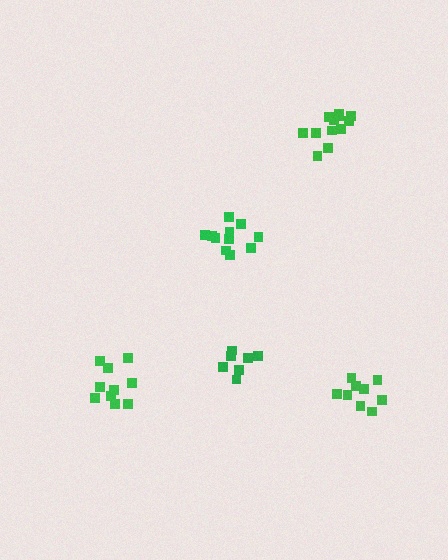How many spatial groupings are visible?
There are 5 spatial groupings.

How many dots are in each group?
Group 1: 10 dots, Group 2: 7 dots, Group 3: 11 dots, Group 4: 9 dots, Group 5: 12 dots (49 total).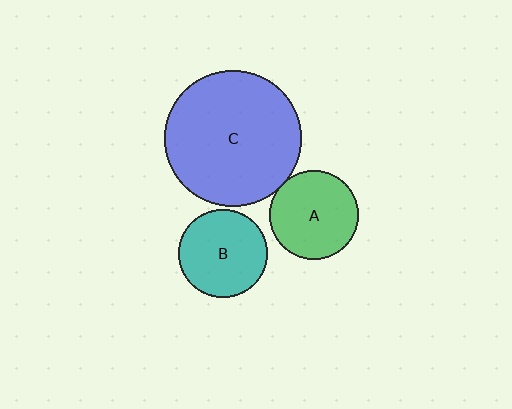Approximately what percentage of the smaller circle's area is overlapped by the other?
Approximately 5%.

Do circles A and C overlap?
Yes.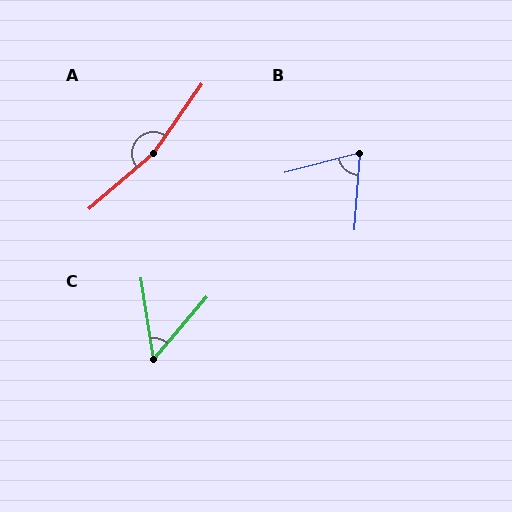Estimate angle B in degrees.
Approximately 72 degrees.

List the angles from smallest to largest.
C (49°), B (72°), A (166°).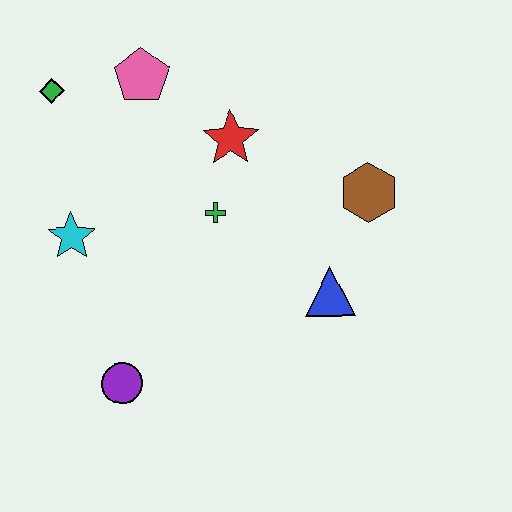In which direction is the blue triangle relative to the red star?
The blue triangle is below the red star.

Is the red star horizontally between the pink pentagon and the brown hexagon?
Yes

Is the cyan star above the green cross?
No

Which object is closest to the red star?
The green cross is closest to the red star.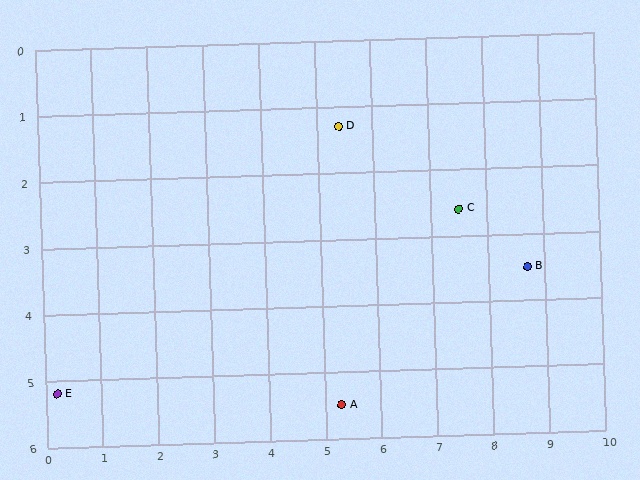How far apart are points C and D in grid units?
Points C and D are about 2.5 grid units apart.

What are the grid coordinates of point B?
Point B is at approximately (8.7, 3.5).